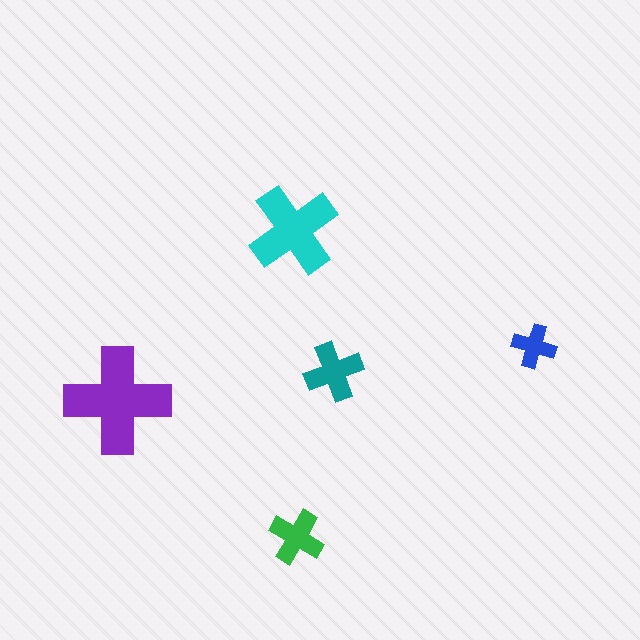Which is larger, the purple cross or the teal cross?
The purple one.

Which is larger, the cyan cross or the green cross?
The cyan one.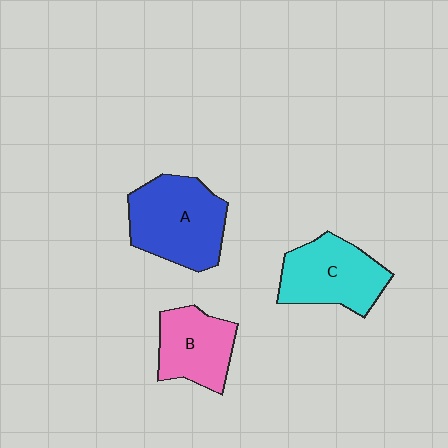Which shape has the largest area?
Shape A (blue).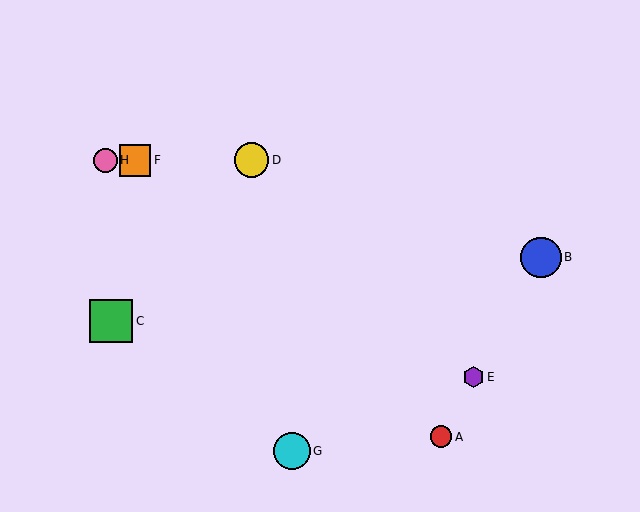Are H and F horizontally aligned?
Yes, both are at y≈160.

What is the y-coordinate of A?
Object A is at y≈437.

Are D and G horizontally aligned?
No, D is at y≈160 and G is at y≈451.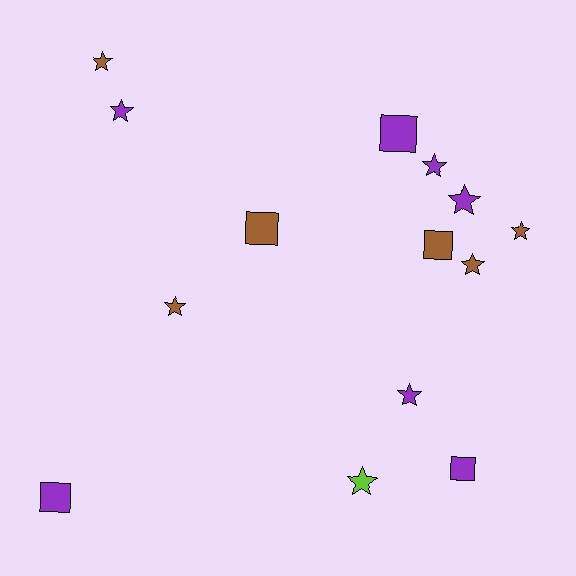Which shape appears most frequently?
Star, with 9 objects.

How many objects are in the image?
There are 14 objects.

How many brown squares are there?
There are 2 brown squares.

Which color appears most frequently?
Purple, with 7 objects.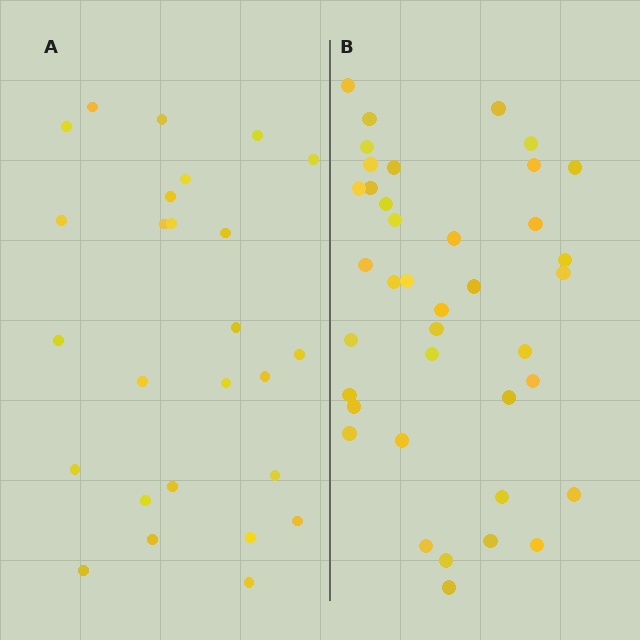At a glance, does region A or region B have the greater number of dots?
Region B (the right region) has more dots.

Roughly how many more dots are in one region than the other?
Region B has approximately 15 more dots than region A.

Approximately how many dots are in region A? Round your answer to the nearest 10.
About 30 dots. (The exact count is 26, which rounds to 30.)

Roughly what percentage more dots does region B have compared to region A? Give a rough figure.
About 50% more.